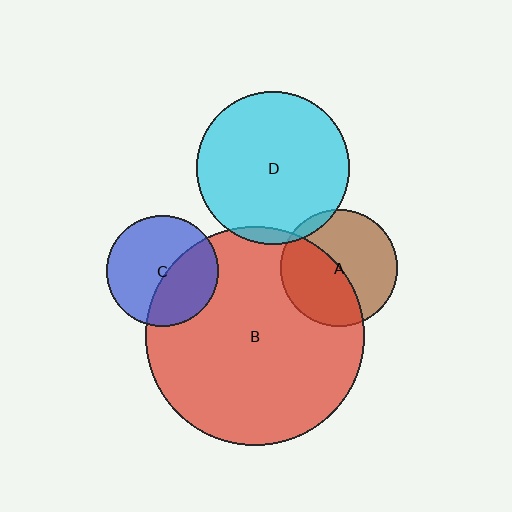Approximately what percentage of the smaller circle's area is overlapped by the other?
Approximately 40%.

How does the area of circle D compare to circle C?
Approximately 1.9 times.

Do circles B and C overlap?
Yes.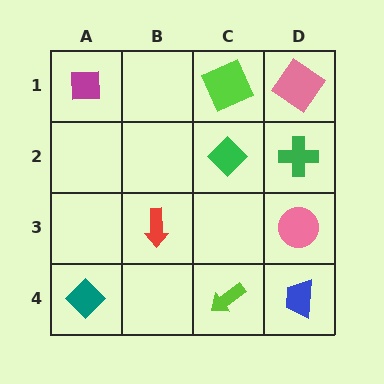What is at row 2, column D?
A green cross.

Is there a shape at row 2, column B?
No, that cell is empty.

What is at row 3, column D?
A pink circle.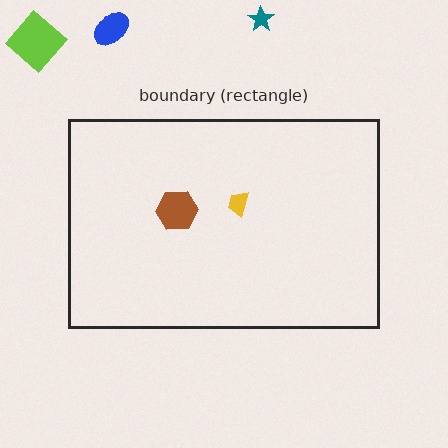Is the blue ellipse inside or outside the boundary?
Outside.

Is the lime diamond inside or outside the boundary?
Outside.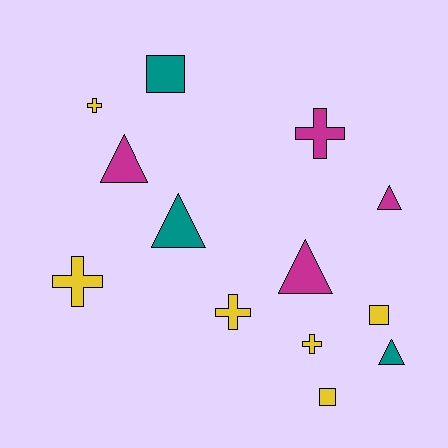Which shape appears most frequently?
Cross, with 5 objects.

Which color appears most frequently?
Yellow, with 6 objects.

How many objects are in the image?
There are 13 objects.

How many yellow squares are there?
There are 2 yellow squares.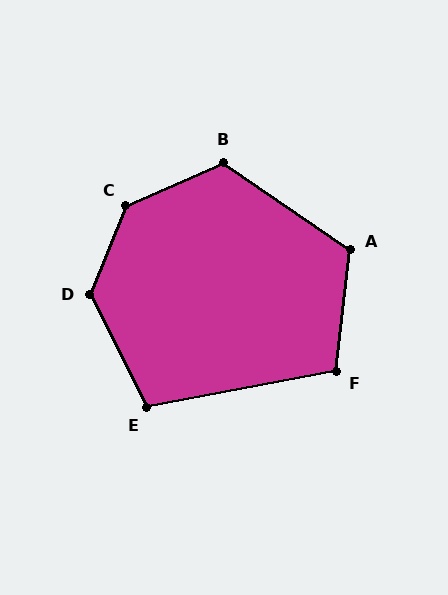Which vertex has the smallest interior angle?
E, at approximately 106 degrees.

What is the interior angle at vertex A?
Approximately 118 degrees (obtuse).